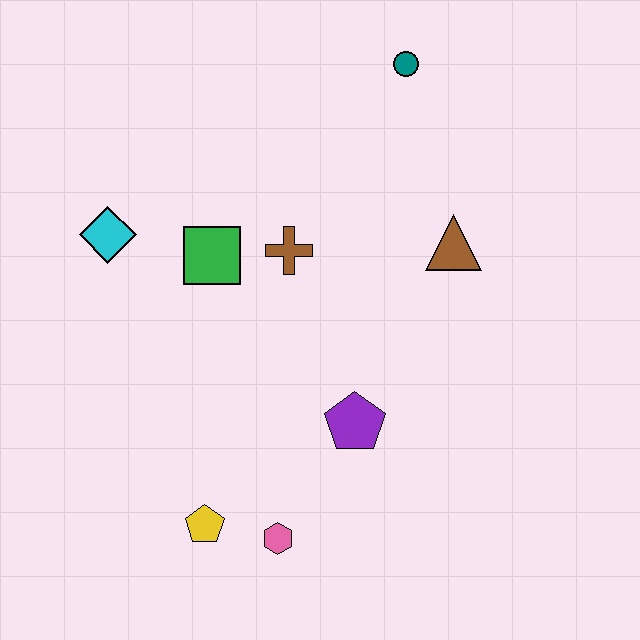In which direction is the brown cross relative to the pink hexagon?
The brown cross is above the pink hexagon.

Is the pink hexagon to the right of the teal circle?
No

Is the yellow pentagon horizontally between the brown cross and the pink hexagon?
No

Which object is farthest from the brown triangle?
The yellow pentagon is farthest from the brown triangle.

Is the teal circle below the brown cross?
No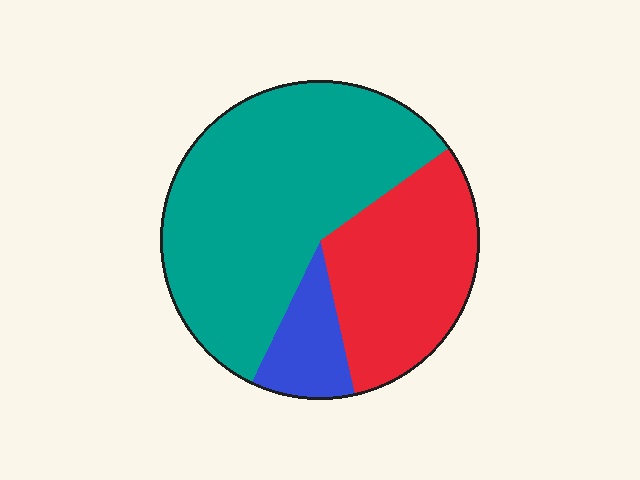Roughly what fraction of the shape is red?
Red takes up about one third (1/3) of the shape.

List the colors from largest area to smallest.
From largest to smallest: teal, red, blue.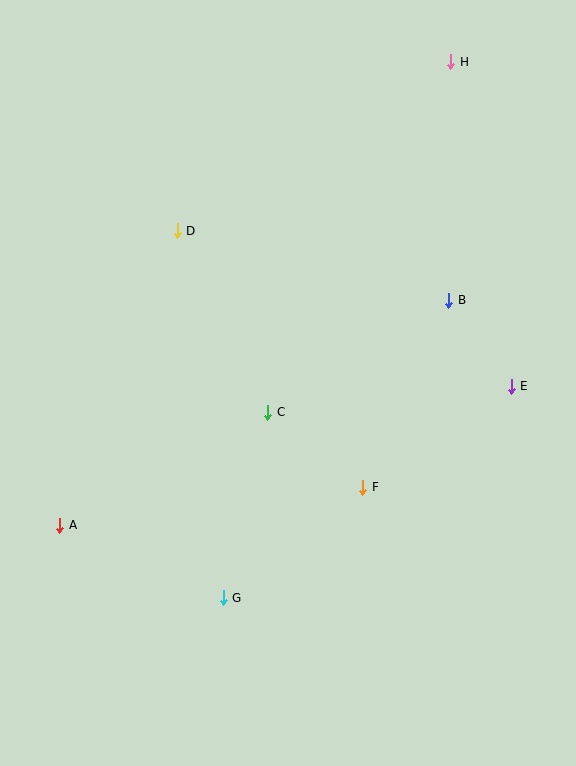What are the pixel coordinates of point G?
Point G is at (223, 598).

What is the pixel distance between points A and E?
The distance between A and E is 472 pixels.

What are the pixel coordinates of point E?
Point E is at (511, 386).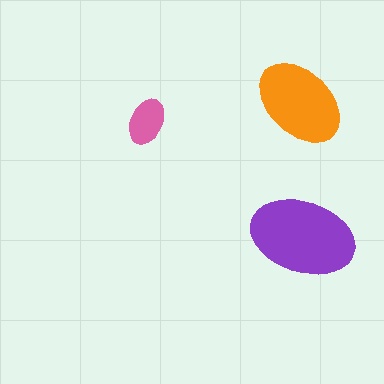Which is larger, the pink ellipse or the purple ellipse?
The purple one.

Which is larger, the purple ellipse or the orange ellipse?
The purple one.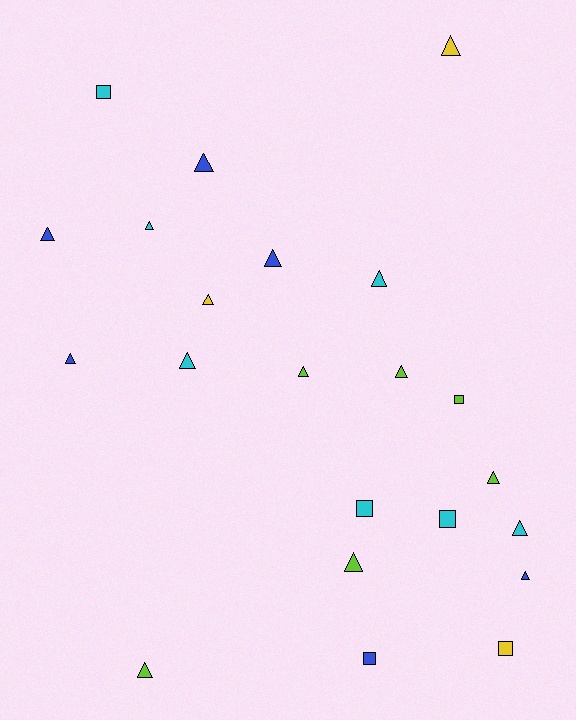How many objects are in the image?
There are 22 objects.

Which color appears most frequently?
Cyan, with 7 objects.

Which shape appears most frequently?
Triangle, with 16 objects.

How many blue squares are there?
There is 1 blue square.